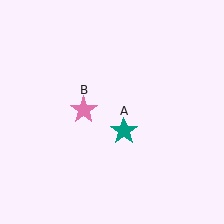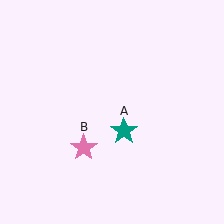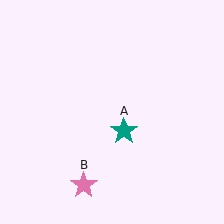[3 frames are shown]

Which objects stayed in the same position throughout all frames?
Teal star (object A) remained stationary.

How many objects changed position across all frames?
1 object changed position: pink star (object B).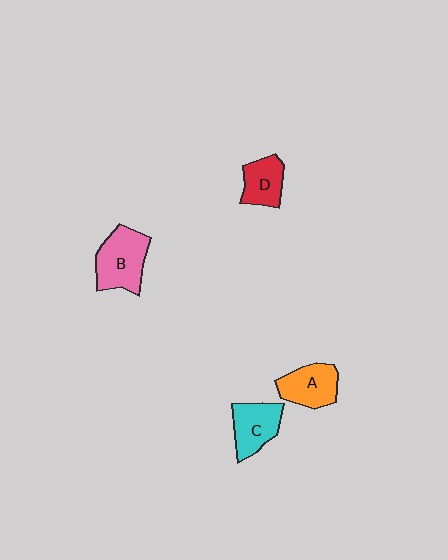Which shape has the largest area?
Shape B (pink).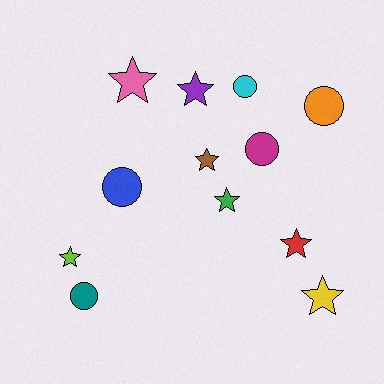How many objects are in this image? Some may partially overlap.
There are 12 objects.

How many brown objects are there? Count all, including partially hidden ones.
There is 1 brown object.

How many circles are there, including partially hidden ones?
There are 5 circles.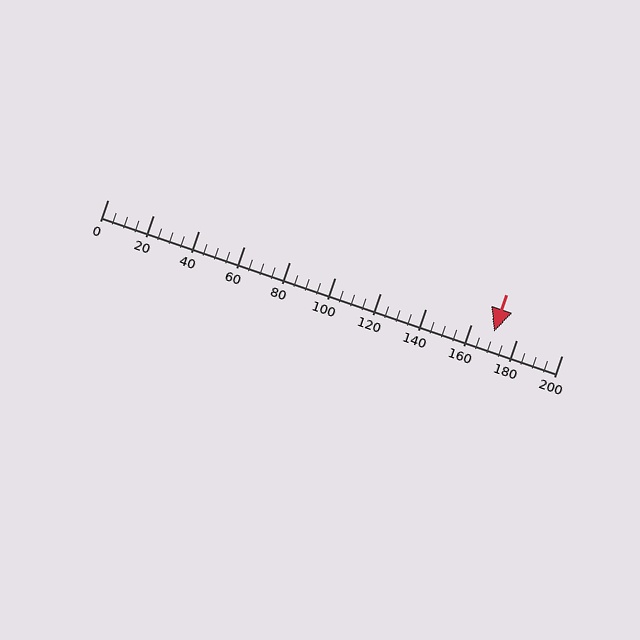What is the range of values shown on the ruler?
The ruler shows values from 0 to 200.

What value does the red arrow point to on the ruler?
The red arrow points to approximately 170.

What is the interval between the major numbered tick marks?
The major tick marks are spaced 20 units apart.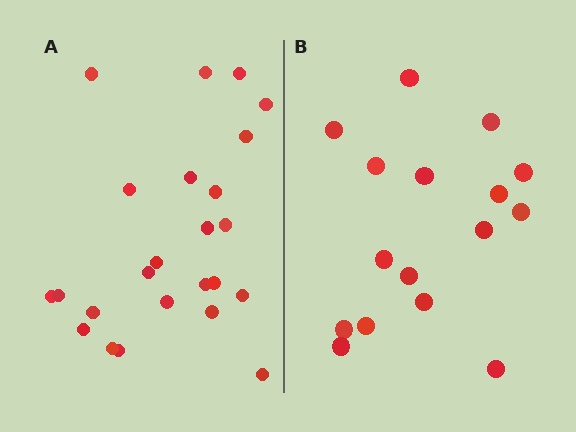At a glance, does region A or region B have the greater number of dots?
Region A (the left region) has more dots.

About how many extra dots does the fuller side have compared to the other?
Region A has roughly 8 or so more dots than region B.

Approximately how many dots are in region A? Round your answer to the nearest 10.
About 20 dots. (The exact count is 24, which rounds to 20.)